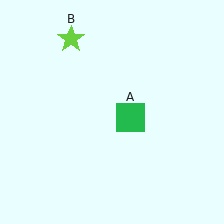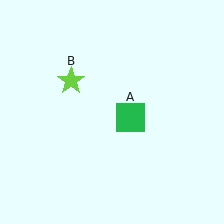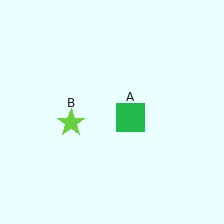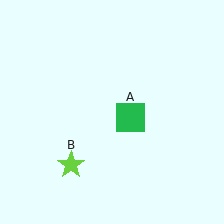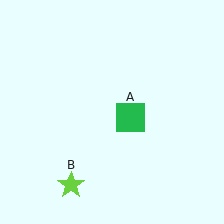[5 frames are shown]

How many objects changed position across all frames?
1 object changed position: lime star (object B).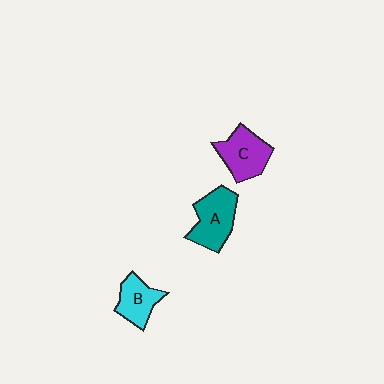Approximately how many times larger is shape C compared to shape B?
Approximately 1.3 times.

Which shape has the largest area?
Shape A (teal).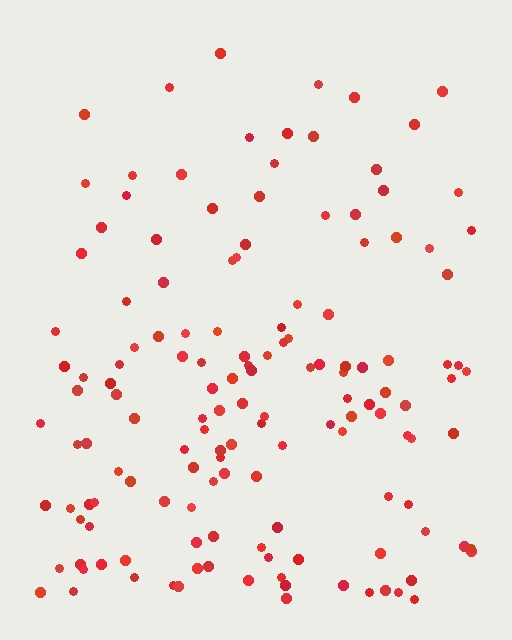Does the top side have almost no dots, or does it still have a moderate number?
Still a moderate number, just noticeably fewer than the bottom.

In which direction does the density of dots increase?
From top to bottom, with the bottom side densest.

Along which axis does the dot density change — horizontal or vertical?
Vertical.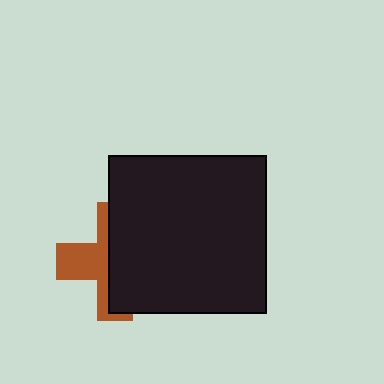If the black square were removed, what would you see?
You would see the complete brown cross.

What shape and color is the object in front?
The object in front is a black square.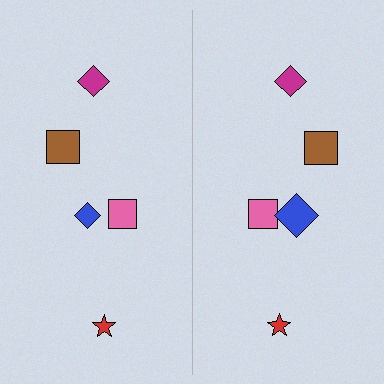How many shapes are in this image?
There are 10 shapes in this image.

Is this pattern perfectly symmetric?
No, the pattern is not perfectly symmetric. The blue diamond on the right side has a different size than its mirror counterpart.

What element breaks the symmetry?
The blue diamond on the right side has a different size than its mirror counterpart.